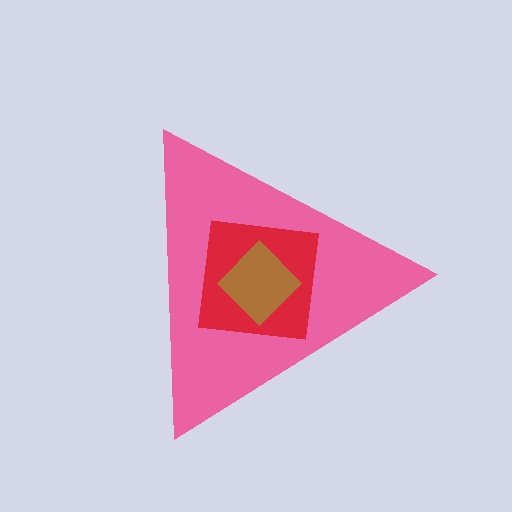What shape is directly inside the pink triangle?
The red square.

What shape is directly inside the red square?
The brown diamond.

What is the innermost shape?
The brown diamond.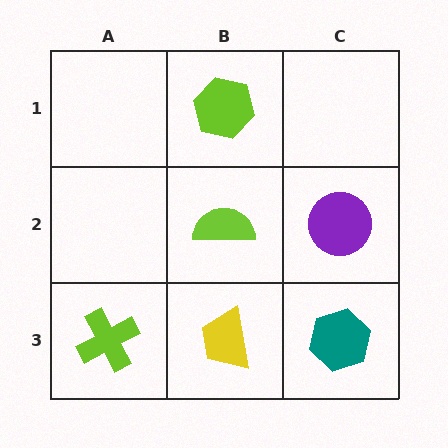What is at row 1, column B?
A lime hexagon.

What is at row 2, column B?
A lime semicircle.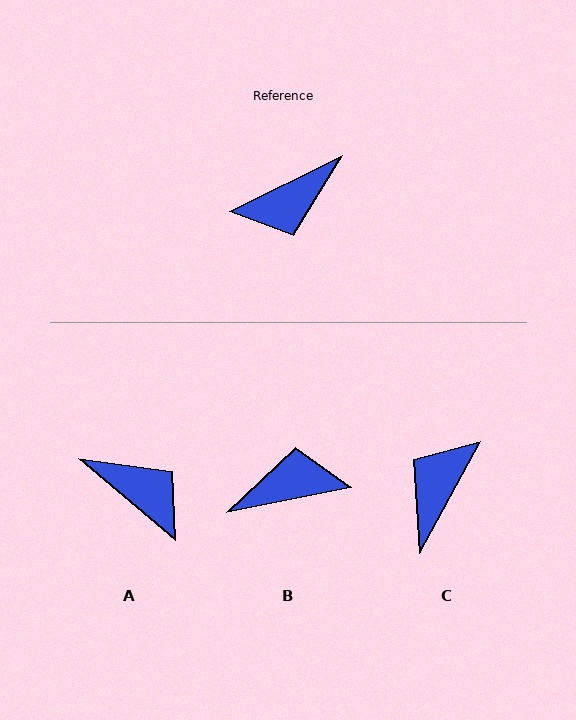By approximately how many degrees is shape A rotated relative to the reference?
Approximately 113 degrees counter-clockwise.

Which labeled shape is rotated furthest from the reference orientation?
B, about 165 degrees away.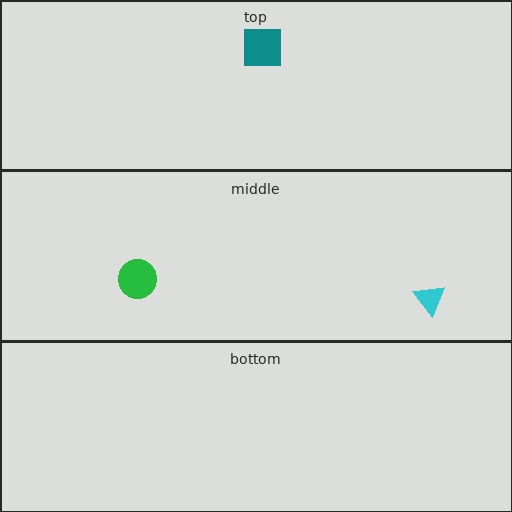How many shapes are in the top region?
1.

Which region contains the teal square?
The top region.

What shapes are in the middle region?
The cyan triangle, the green circle.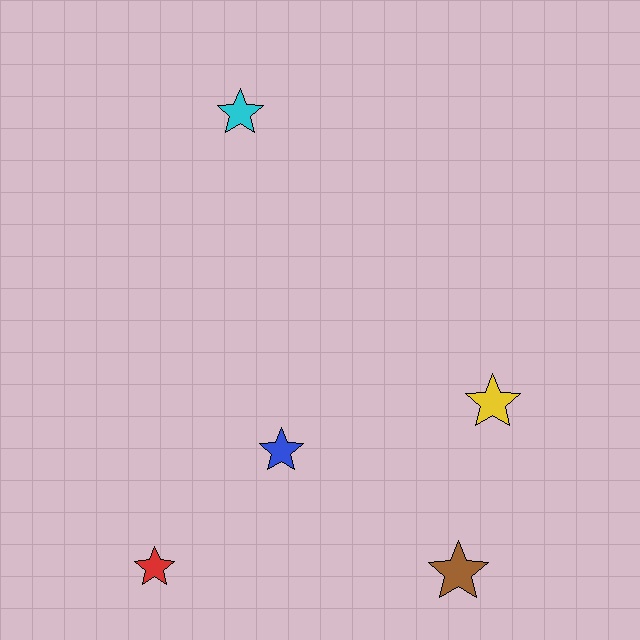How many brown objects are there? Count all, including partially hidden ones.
There is 1 brown object.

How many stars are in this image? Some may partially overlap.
There are 5 stars.